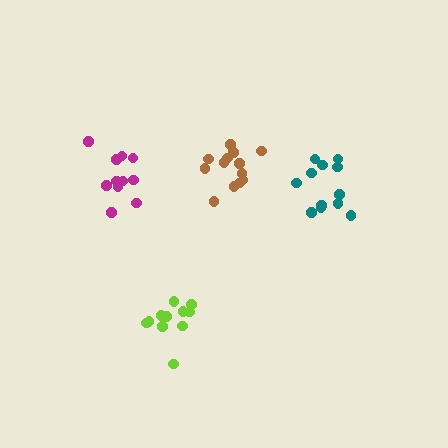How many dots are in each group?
Group 1: 11 dots, Group 2: 13 dots, Group 3: 12 dots, Group 4: 12 dots (48 total).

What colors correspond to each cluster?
The clusters are colored: lime, brown, magenta, teal.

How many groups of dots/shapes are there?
There are 4 groups.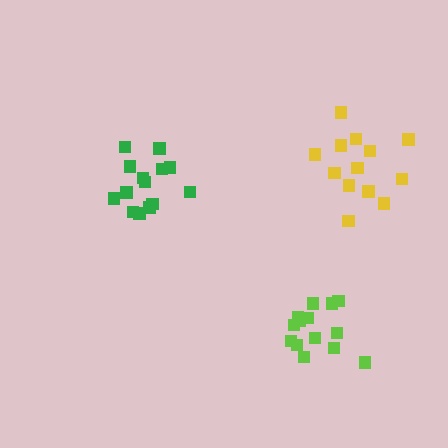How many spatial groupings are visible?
There are 3 spatial groupings.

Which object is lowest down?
The lime cluster is bottommost.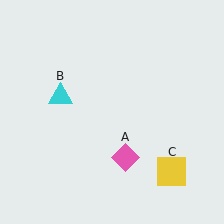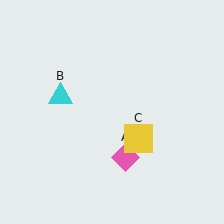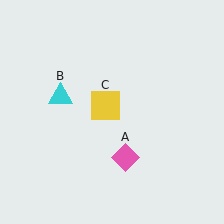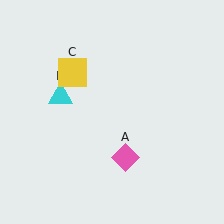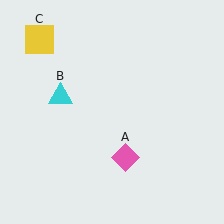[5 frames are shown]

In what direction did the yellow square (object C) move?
The yellow square (object C) moved up and to the left.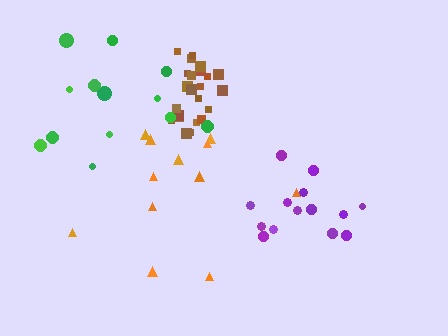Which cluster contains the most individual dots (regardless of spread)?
Brown (23).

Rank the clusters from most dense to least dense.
brown, purple, green, orange.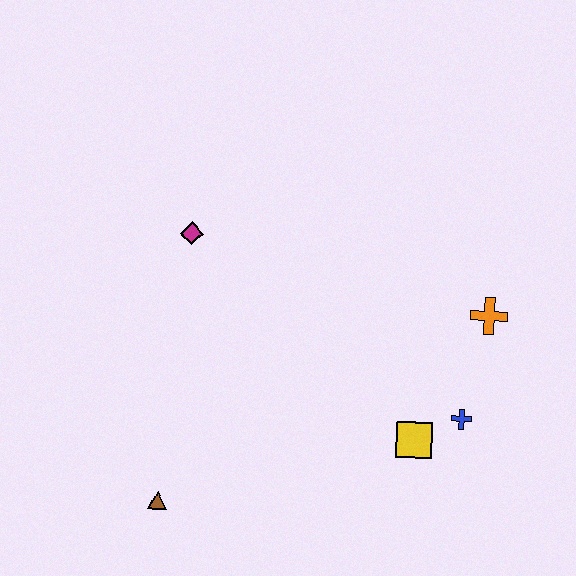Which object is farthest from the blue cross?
The magenta diamond is farthest from the blue cross.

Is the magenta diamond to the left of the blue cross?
Yes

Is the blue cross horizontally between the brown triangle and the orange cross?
Yes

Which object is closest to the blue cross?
The yellow square is closest to the blue cross.